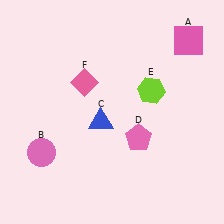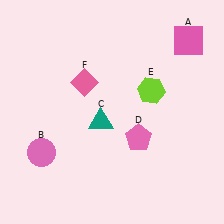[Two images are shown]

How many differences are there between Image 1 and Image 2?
There is 1 difference between the two images.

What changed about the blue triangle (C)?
In Image 1, C is blue. In Image 2, it changed to teal.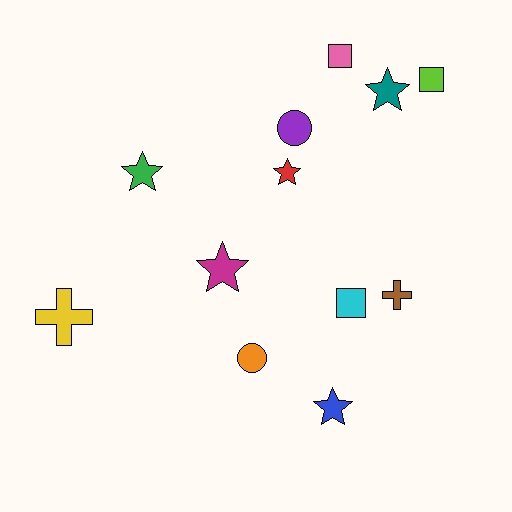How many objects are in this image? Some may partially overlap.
There are 12 objects.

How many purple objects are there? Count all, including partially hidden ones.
There is 1 purple object.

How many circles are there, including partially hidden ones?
There are 2 circles.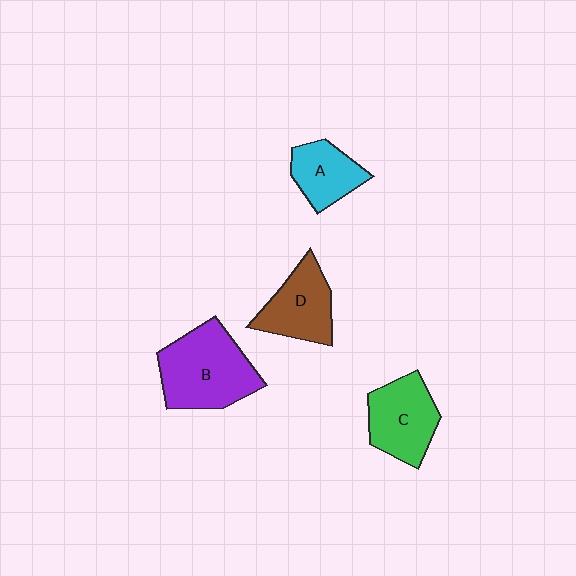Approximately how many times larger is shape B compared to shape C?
Approximately 1.4 times.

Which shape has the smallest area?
Shape A (cyan).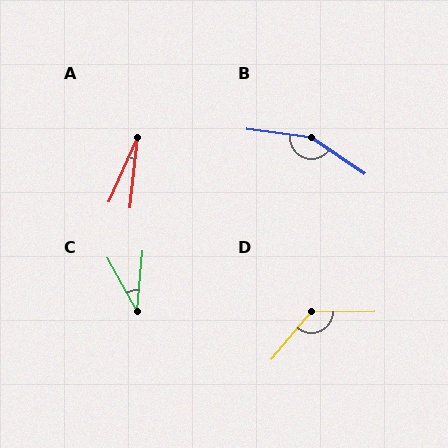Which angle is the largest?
B, at approximately 153 degrees.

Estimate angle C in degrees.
Approximately 34 degrees.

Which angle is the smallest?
A, at approximately 18 degrees.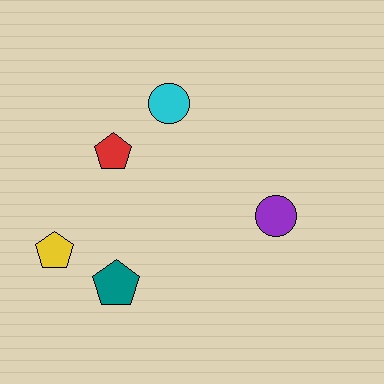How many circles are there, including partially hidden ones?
There are 2 circles.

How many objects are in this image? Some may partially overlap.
There are 5 objects.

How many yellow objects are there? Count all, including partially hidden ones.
There is 1 yellow object.